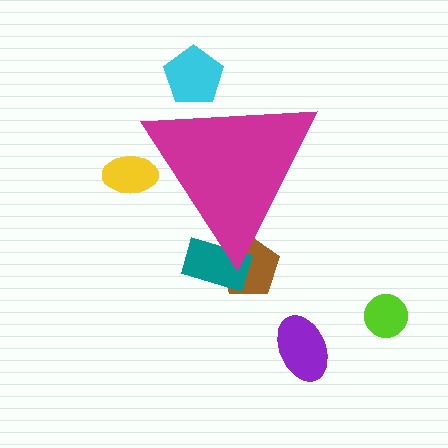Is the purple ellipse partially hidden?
No, the purple ellipse is fully visible.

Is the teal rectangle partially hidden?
Yes, the teal rectangle is partially hidden behind the magenta triangle.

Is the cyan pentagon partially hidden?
Yes, the cyan pentagon is partially hidden behind the magenta triangle.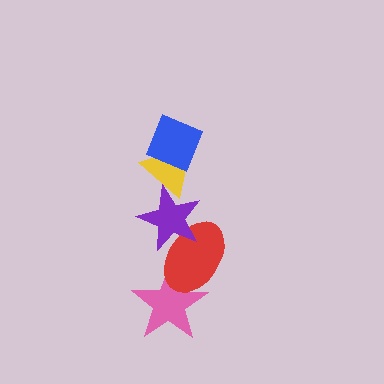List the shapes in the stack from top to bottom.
From top to bottom: the blue diamond, the yellow triangle, the purple star, the red ellipse, the pink star.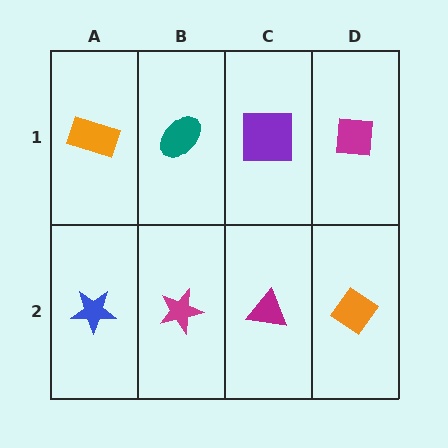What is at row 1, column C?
A purple square.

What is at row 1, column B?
A teal ellipse.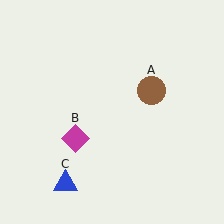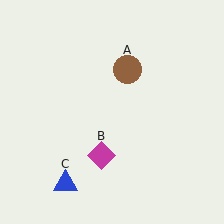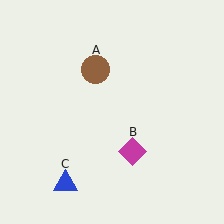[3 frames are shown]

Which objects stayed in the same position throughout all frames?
Blue triangle (object C) remained stationary.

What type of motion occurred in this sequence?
The brown circle (object A), magenta diamond (object B) rotated counterclockwise around the center of the scene.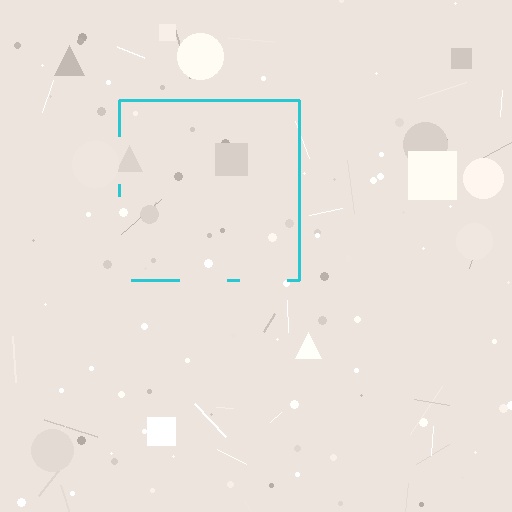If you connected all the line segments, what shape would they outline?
They would outline a square.